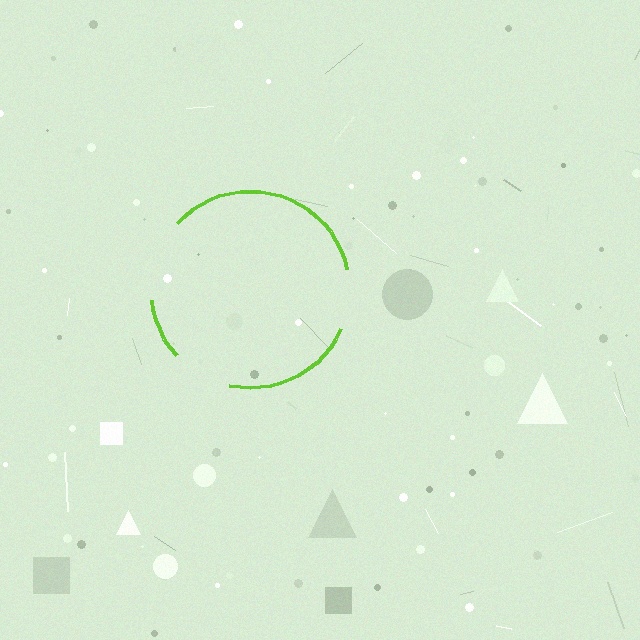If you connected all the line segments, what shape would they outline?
They would outline a circle.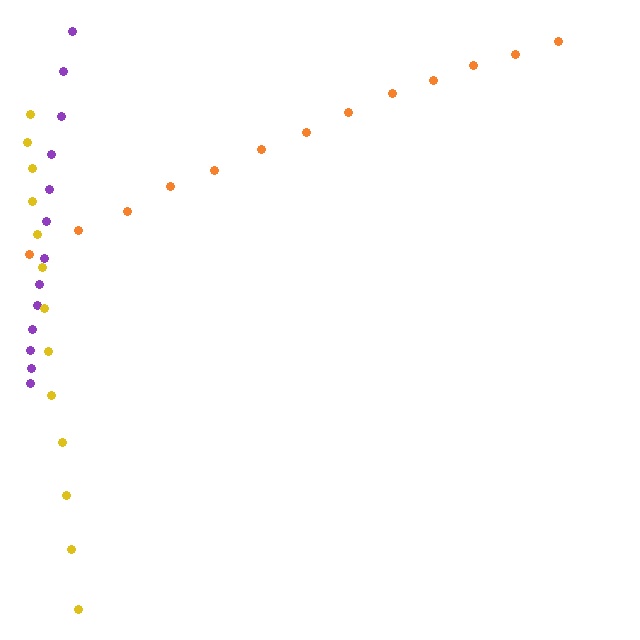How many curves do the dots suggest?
There are 3 distinct paths.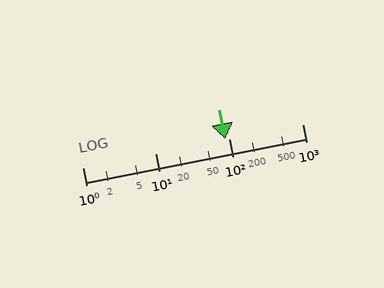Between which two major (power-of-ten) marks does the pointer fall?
The pointer is between 10 and 100.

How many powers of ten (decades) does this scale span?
The scale spans 3 decades, from 1 to 1000.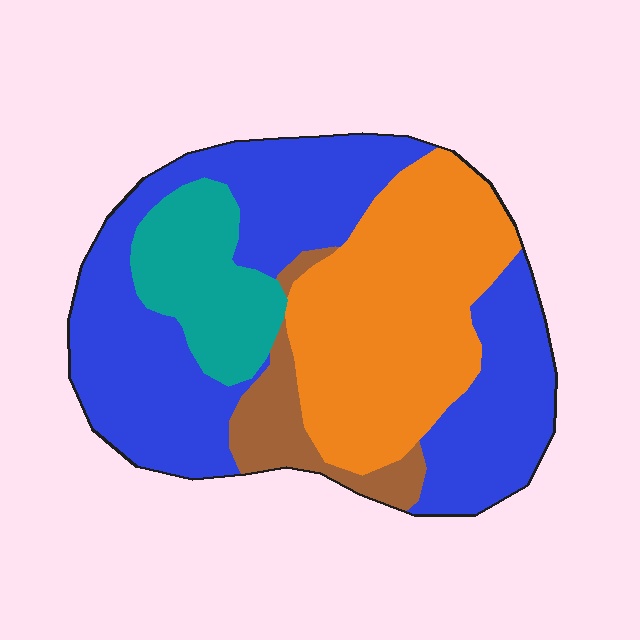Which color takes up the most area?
Blue, at roughly 45%.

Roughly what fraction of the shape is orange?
Orange covers around 30% of the shape.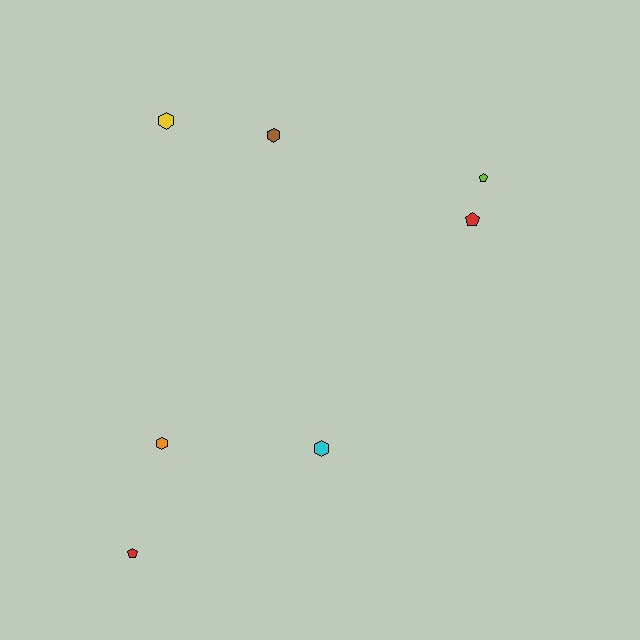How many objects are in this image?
There are 7 objects.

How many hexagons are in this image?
There are 4 hexagons.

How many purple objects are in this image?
There are no purple objects.